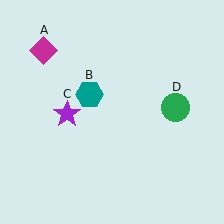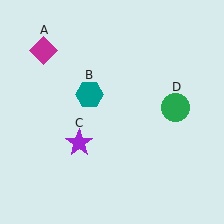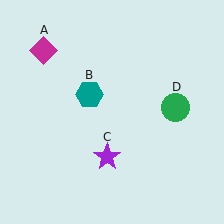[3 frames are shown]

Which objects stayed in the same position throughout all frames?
Magenta diamond (object A) and teal hexagon (object B) and green circle (object D) remained stationary.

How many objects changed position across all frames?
1 object changed position: purple star (object C).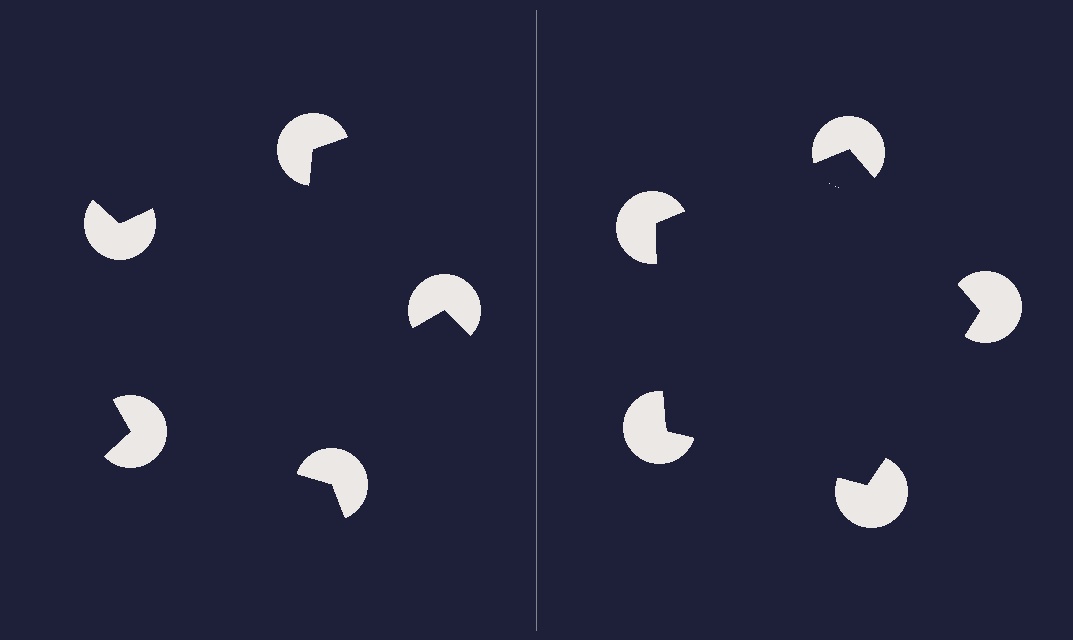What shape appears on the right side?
An illusory pentagon.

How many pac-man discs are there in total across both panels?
10 — 5 on each side.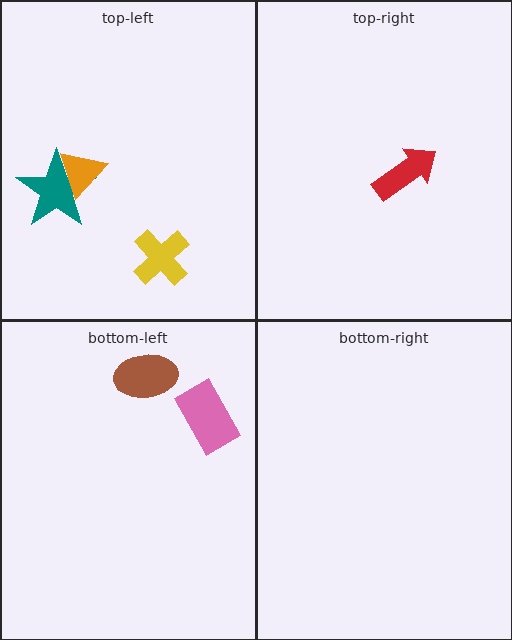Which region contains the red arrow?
The top-right region.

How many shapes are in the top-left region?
3.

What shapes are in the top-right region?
The red arrow.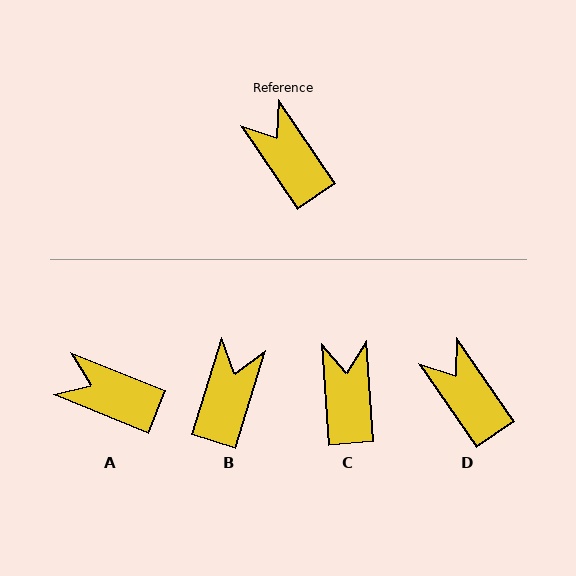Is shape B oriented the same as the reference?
No, it is off by about 52 degrees.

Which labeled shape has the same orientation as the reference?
D.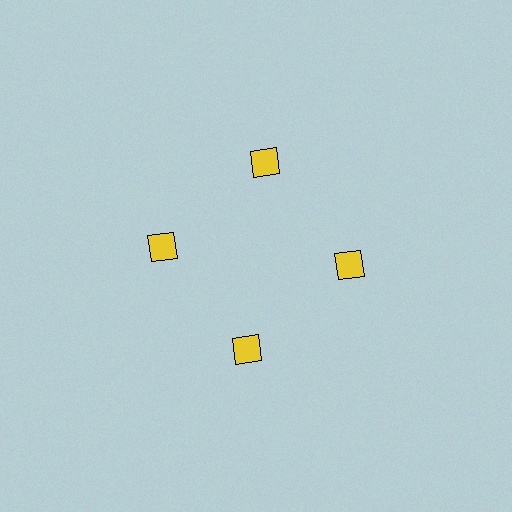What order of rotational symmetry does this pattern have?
This pattern has 4-fold rotational symmetry.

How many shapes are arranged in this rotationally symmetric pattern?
There are 4 shapes, arranged in 4 groups of 1.